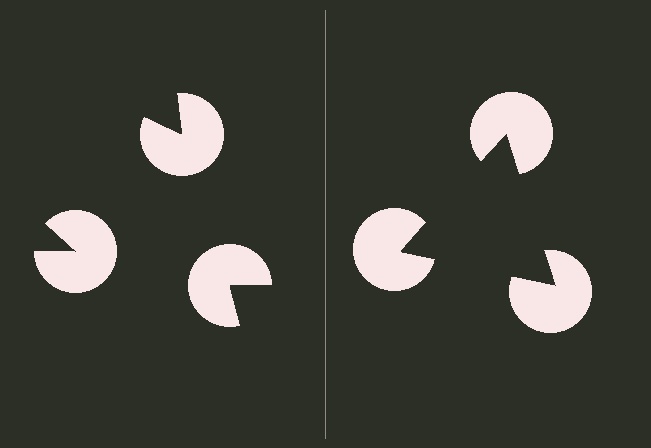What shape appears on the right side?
An illusory triangle.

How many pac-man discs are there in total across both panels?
6 — 3 on each side.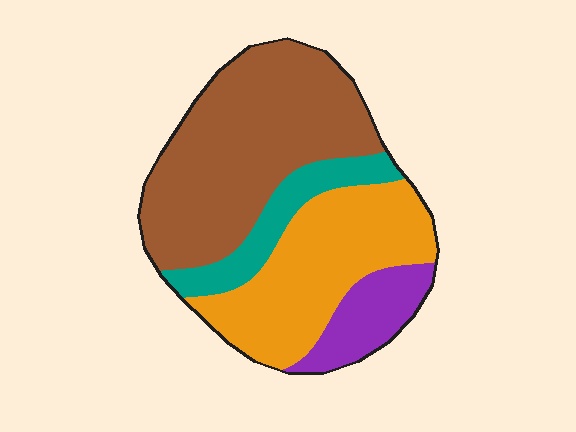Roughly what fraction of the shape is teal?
Teal takes up about one eighth (1/8) of the shape.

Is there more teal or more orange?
Orange.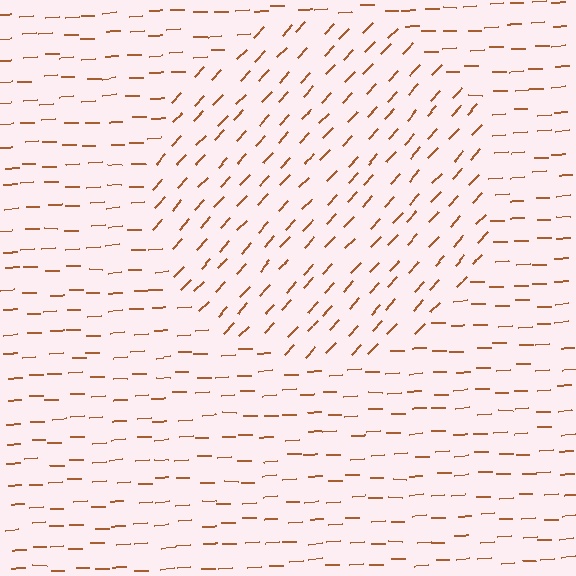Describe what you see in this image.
The image is filled with small brown line segments. A circle region in the image has lines oriented differently from the surrounding lines, creating a visible texture boundary.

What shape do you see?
I see a circle.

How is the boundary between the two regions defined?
The boundary is defined purely by a change in line orientation (approximately 45 degrees difference). All lines are the same color and thickness.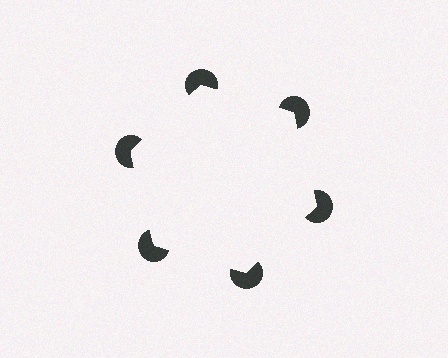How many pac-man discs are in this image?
There are 6 — one at each vertex of the illusory hexagon.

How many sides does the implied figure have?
6 sides.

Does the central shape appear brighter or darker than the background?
It typically appears slightly brighter than the background, even though no actual brightness change is drawn.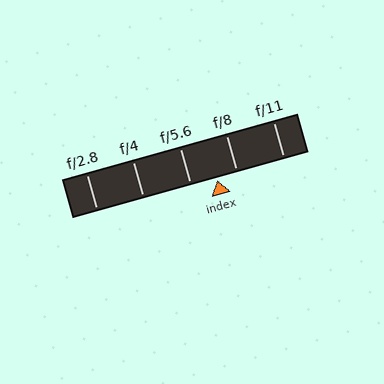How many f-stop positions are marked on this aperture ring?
There are 5 f-stop positions marked.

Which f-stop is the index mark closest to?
The index mark is closest to f/8.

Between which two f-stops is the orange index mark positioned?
The index mark is between f/5.6 and f/8.